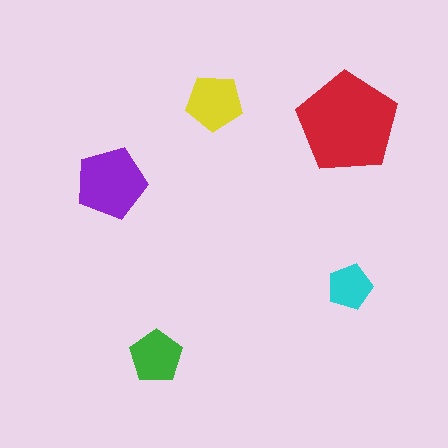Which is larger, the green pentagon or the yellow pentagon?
The yellow one.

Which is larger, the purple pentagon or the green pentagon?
The purple one.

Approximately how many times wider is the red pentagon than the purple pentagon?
About 1.5 times wider.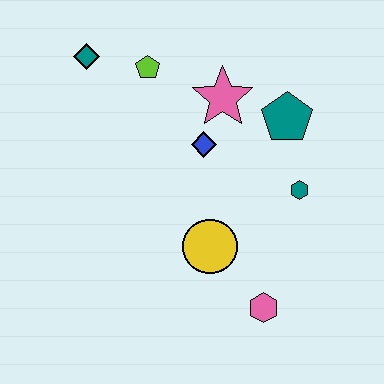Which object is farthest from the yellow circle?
The teal diamond is farthest from the yellow circle.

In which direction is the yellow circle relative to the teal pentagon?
The yellow circle is below the teal pentagon.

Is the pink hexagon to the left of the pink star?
No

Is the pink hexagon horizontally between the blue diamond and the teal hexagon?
Yes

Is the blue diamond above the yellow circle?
Yes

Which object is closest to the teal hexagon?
The teal pentagon is closest to the teal hexagon.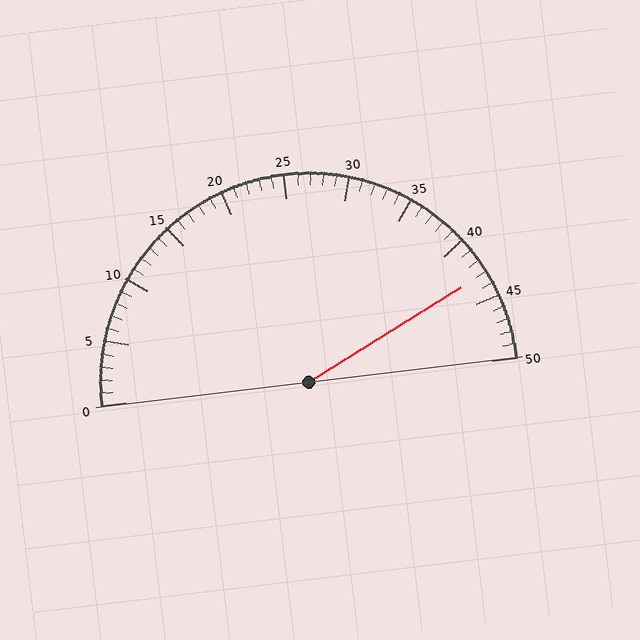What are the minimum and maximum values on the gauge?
The gauge ranges from 0 to 50.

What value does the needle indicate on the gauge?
The needle indicates approximately 43.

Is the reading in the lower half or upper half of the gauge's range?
The reading is in the upper half of the range (0 to 50).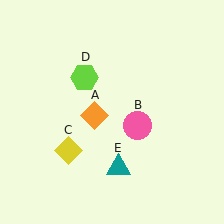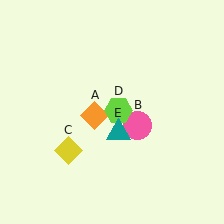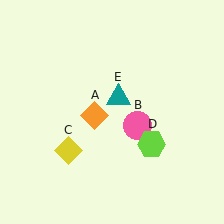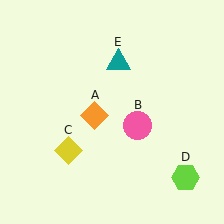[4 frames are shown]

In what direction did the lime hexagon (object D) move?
The lime hexagon (object D) moved down and to the right.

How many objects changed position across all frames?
2 objects changed position: lime hexagon (object D), teal triangle (object E).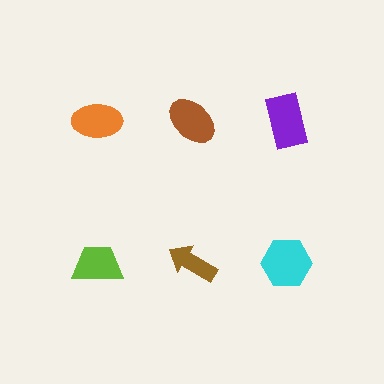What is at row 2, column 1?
A lime trapezoid.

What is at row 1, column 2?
A brown ellipse.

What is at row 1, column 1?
An orange ellipse.